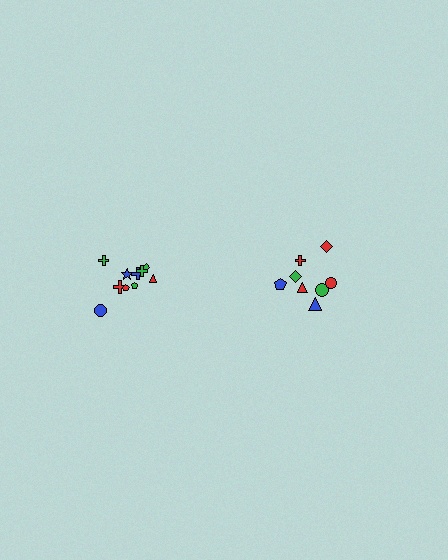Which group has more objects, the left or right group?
The left group.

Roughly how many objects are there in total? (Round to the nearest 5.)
Roughly 20 objects in total.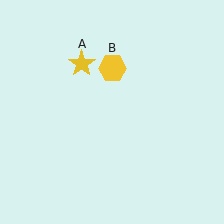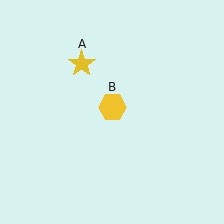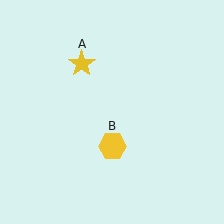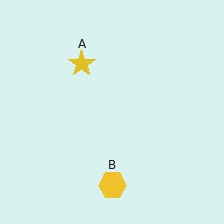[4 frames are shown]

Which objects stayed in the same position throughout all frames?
Yellow star (object A) remained stationary.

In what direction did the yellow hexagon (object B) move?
The yellow hexagon (object B) moved down.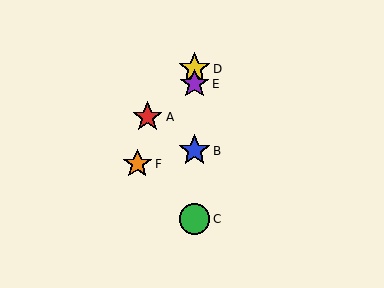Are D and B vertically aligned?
Yes, both are at x≈194.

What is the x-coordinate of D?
Object D is at x≈194.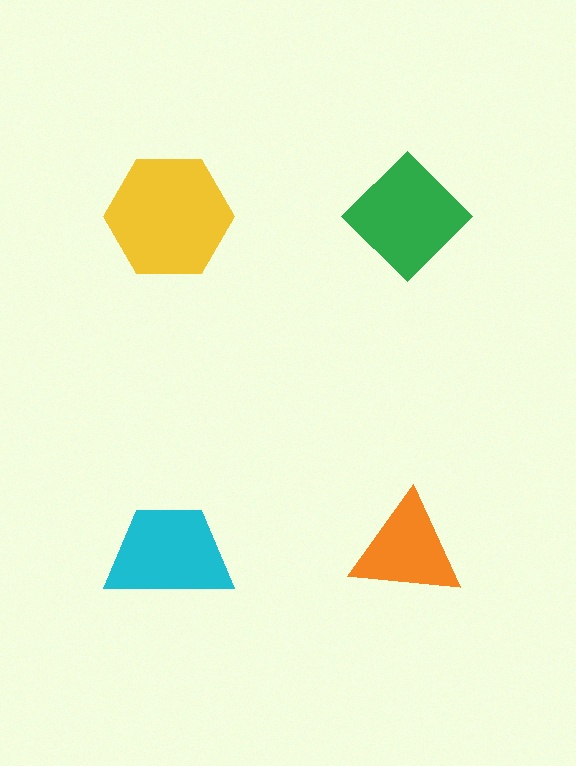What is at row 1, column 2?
A green diamond.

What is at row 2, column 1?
A cyan trapezoid.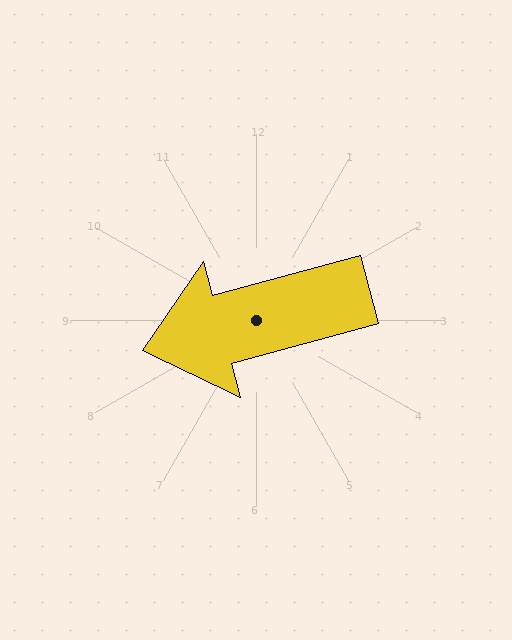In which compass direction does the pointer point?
West.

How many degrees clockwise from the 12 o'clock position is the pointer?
Approximately 255 degrees.